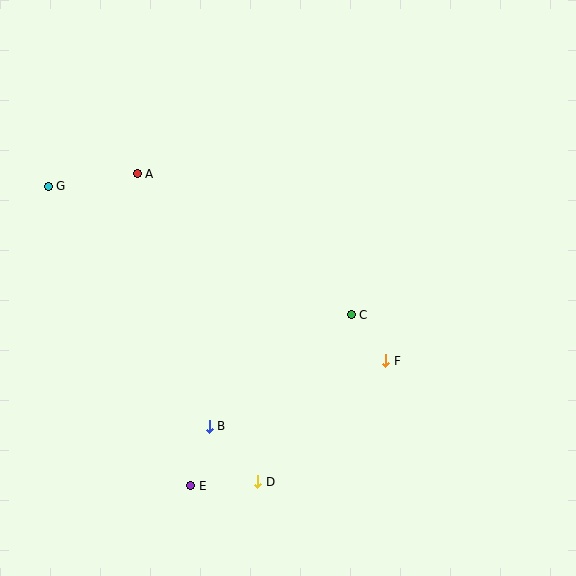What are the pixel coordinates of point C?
Point C is at (351, 315).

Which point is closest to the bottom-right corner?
Point F is closest to the bottom-right corner.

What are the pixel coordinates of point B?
Point B is at (209, 426).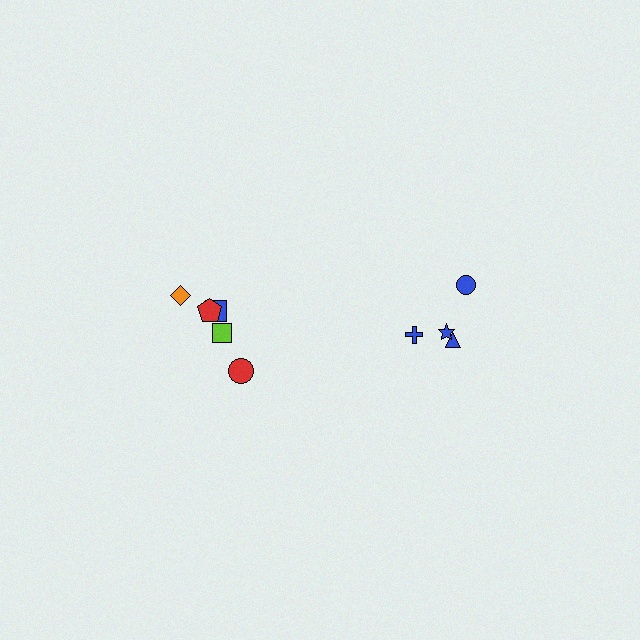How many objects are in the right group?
There are 4 objects.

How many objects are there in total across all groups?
There are 10 objects.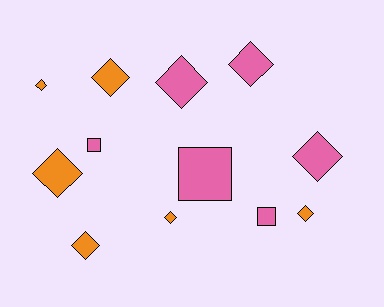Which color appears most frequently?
Pink, with 6 objects.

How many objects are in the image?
There are 12 objects.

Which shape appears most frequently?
Diamond, with 9 objects.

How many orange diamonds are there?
There are 6 orange diamonds.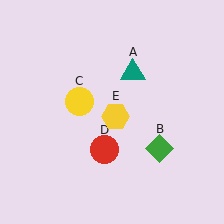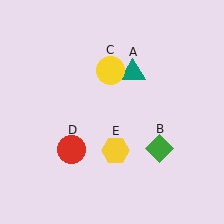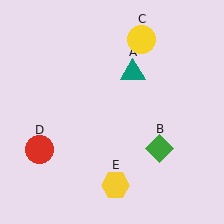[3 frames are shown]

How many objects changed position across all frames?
3 objects changed position: yellow circle (object C), red circle (object D), yellow hexagon (object E).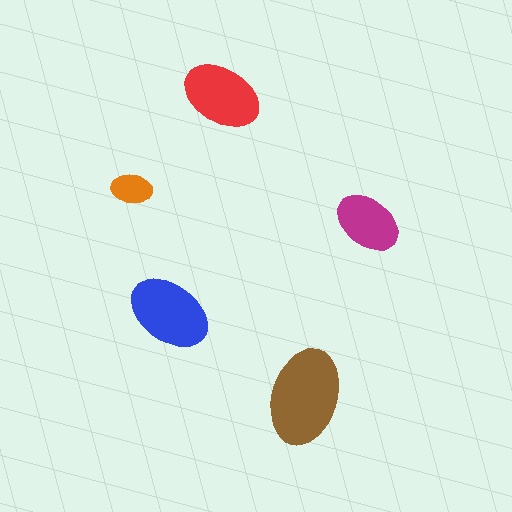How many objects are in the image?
There are 5 objects in the image.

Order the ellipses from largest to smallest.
the brown one, the blue one, the red one, the magenta one, the orange one.